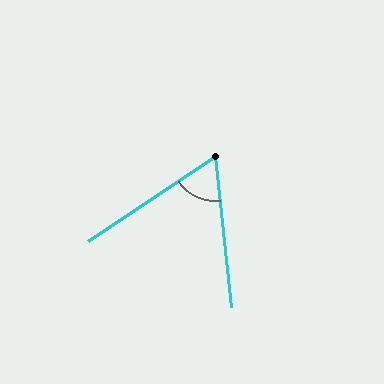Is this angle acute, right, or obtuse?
It is acute.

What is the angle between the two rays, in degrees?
Approximately 63 degrees.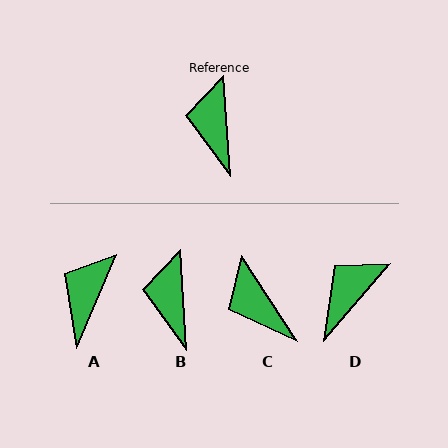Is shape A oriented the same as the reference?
No, it is off by about 27 degrees.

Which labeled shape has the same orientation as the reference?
B.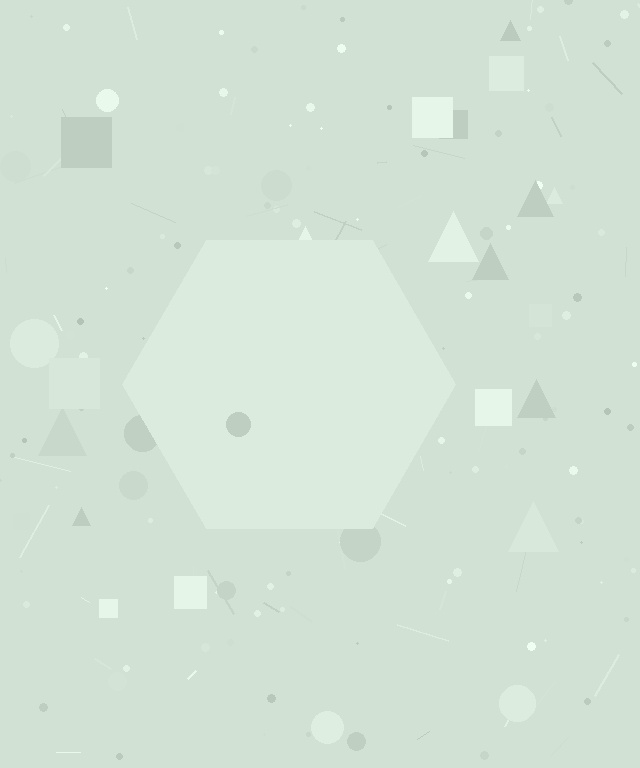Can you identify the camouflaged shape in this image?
The camouflaged shape is a hexagon.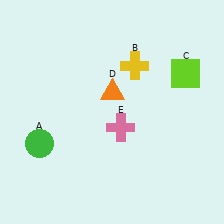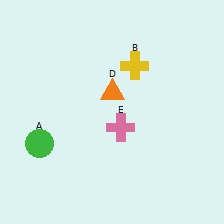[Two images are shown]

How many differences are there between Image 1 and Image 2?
There is 1 difference between the two images.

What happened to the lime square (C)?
The lime square (C) was removed in Image 2. It was in the top-right area of Image 1.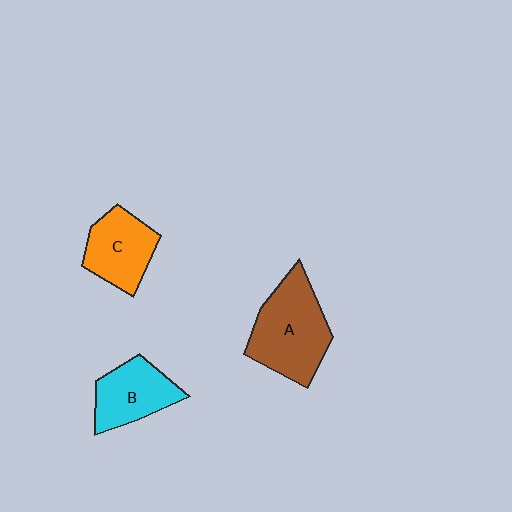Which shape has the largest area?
Shape A (brown).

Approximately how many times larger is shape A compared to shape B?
Approximately 1.5 times.